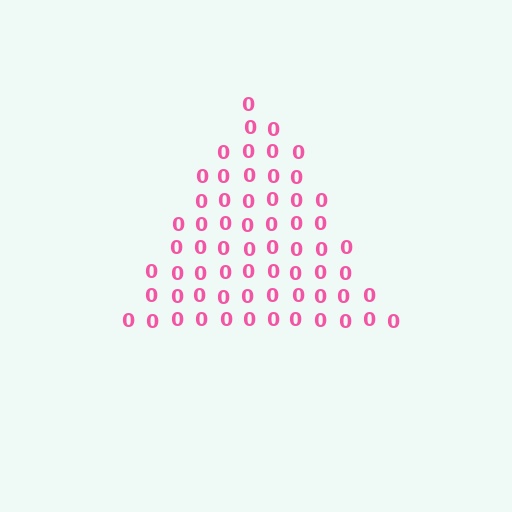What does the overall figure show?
The overall figure shows a triangle.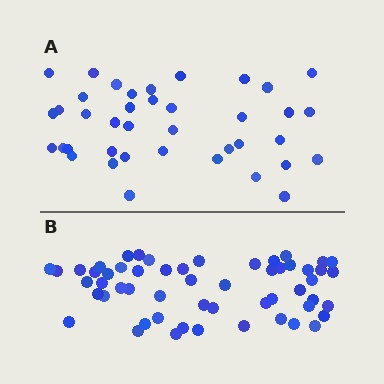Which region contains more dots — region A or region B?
Region B (the bottom region) has more dots.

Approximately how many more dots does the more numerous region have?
Region B has approximately 15 more dots than region A.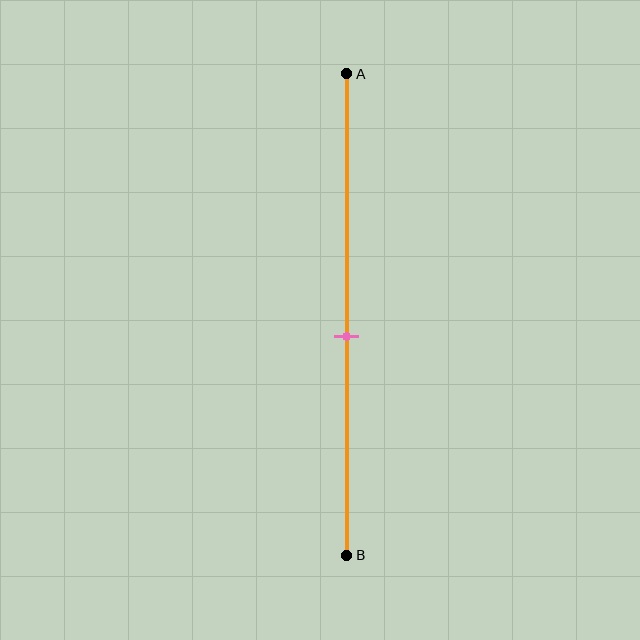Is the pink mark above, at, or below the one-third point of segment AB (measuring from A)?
The pink mark is below the one-third point of segment AB.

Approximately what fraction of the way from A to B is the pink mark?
The pink mark is approximately 55% of the way from A to B.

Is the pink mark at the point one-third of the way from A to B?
No, the mark is at about 55% from A, not at the 33% one-third point.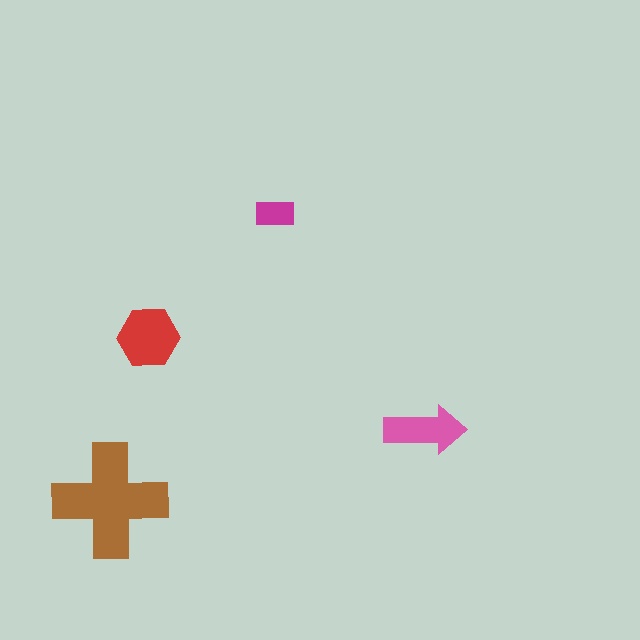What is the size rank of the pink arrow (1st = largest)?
3rd.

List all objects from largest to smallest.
The brown cross, the red hexagon, the pink arrow, the magenta rectangle.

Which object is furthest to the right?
The pink arrow is rightmost.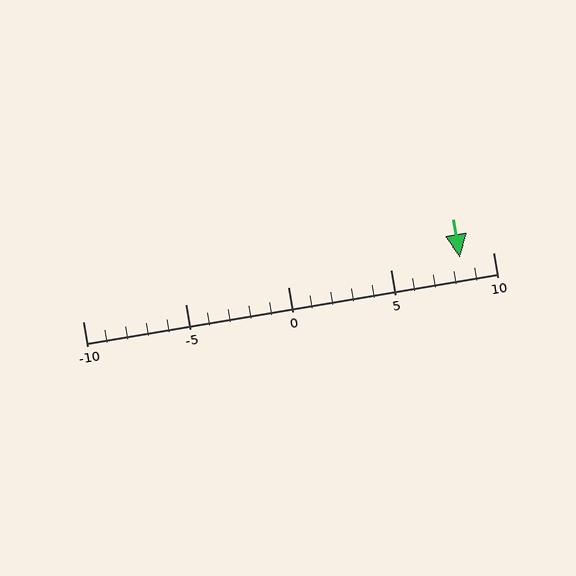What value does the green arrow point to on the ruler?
The green arrow points to approximately 8.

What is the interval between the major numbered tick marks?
The major tick marks are spaced 5 units apart.